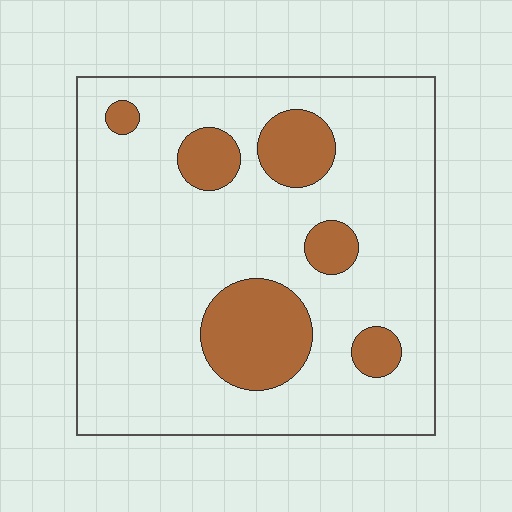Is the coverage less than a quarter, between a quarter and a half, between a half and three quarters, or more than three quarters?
Less than a quarter.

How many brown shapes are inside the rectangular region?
6.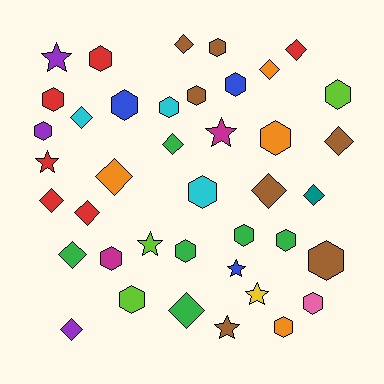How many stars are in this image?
There are 7 stars.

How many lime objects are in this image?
There are 3 lime objects.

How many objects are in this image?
There are 40 objects.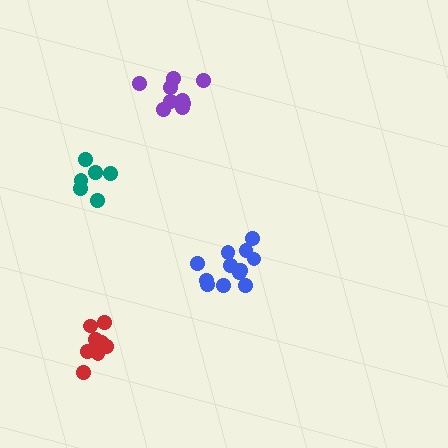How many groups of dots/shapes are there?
There are 4 groups.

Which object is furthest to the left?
The teal cluster is leftmost.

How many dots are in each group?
Group 1: 12 dots, Group 2: 6 dots, Group 3: 9 dots, Group 4: 9 dots (36 total).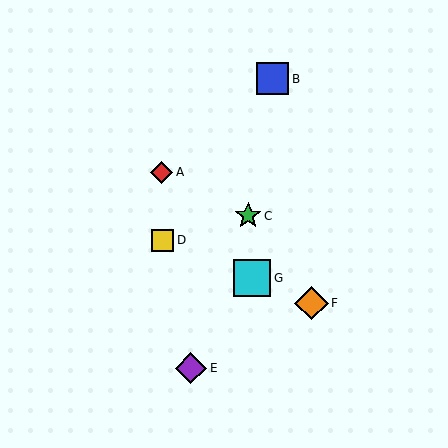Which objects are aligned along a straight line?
Objects D, F, G are aligned along a straight line.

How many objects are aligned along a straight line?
3 objects (D, F, G) are aligned along a straight line.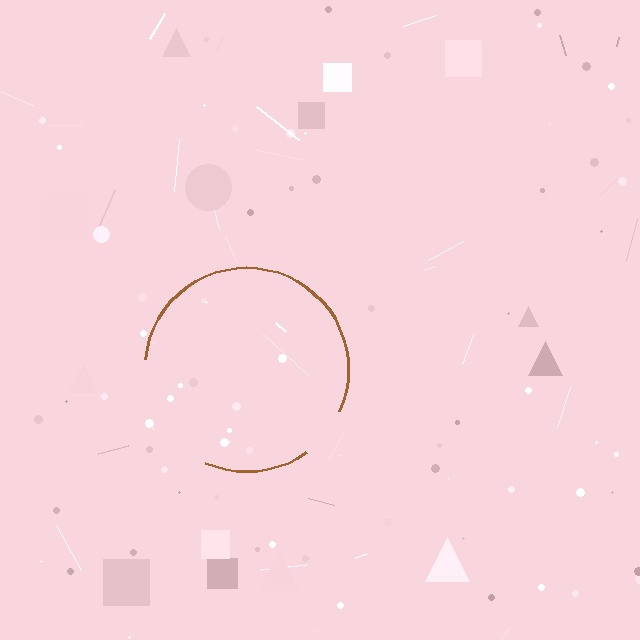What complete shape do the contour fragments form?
The contour fragments form a circle.